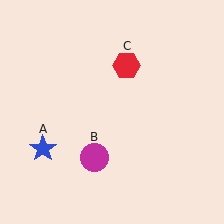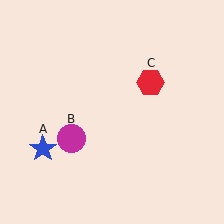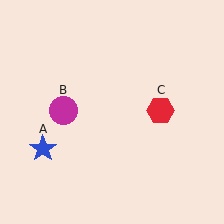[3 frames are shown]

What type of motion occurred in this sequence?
The magenta circle (object B), red hexagon (object C) rotated clockwise around the center of the scene.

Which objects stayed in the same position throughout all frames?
Blue star (object A) remained stationary.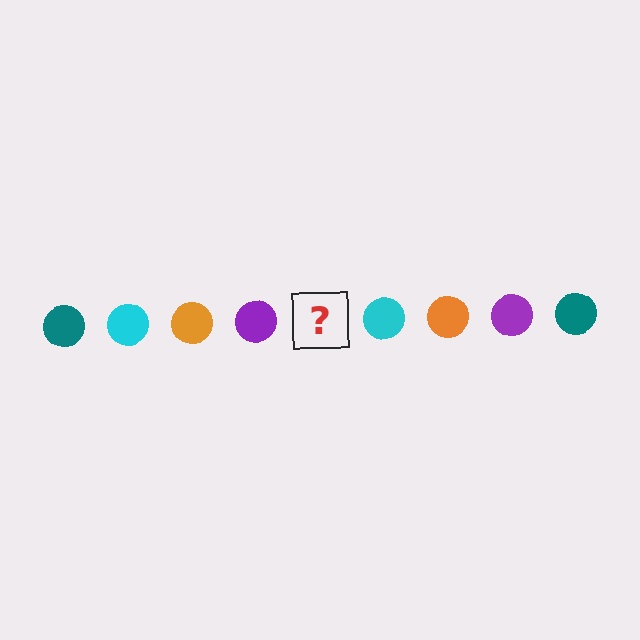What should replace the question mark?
The question mark should be replaced with a teal circle.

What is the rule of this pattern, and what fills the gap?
The rule is that the pattern cycles through teal, cyan, orange, purple circles. The gap should be filled with a teal circle.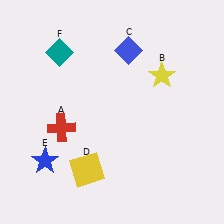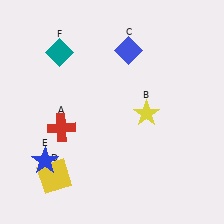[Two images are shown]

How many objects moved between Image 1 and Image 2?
2 objects moved between the two images.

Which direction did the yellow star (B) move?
The yellow star (B) moved down.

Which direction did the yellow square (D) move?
The yellow square (D) moved left.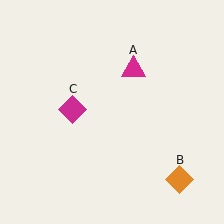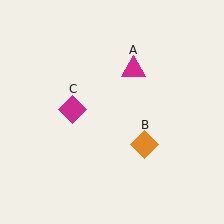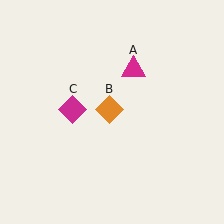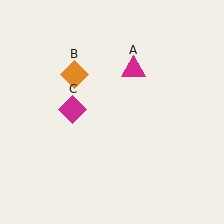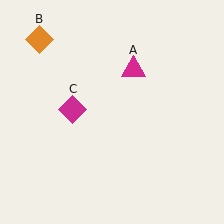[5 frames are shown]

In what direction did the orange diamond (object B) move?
The orange diamond (object B) moved up and to the left.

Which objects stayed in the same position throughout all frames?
Magenta triangle (object A) and magenta diamond (object C) remained stationary.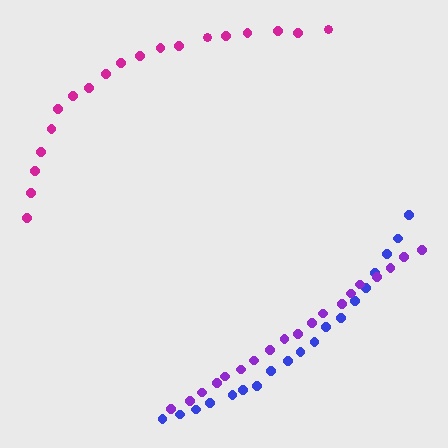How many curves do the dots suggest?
There are 3 distinct paths.